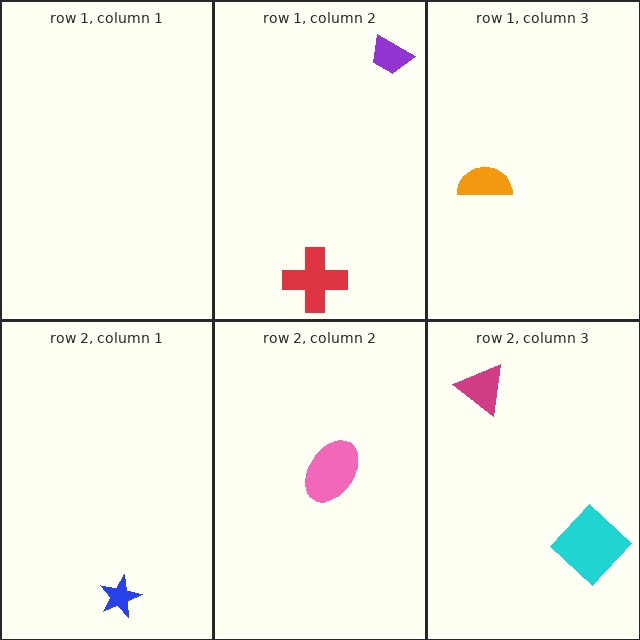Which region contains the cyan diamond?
The row 2, column 3 region.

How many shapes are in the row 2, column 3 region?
2.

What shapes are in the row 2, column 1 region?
The blue star.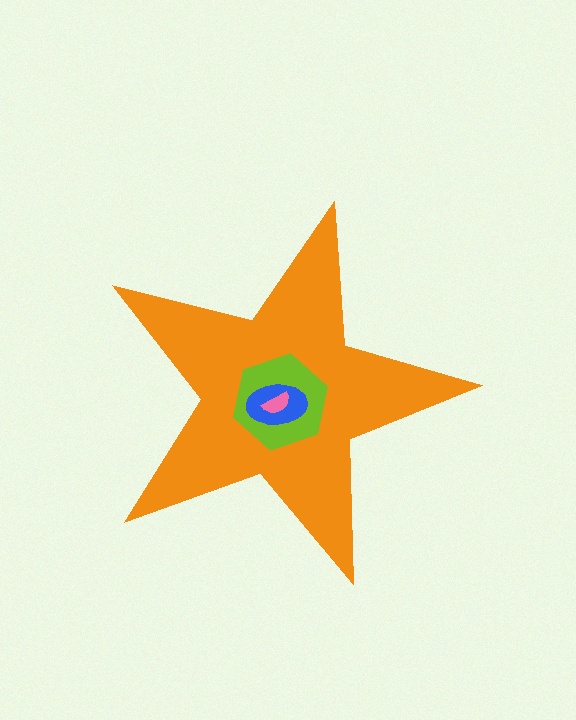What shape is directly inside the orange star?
The lime hexagon.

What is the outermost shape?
The orange star.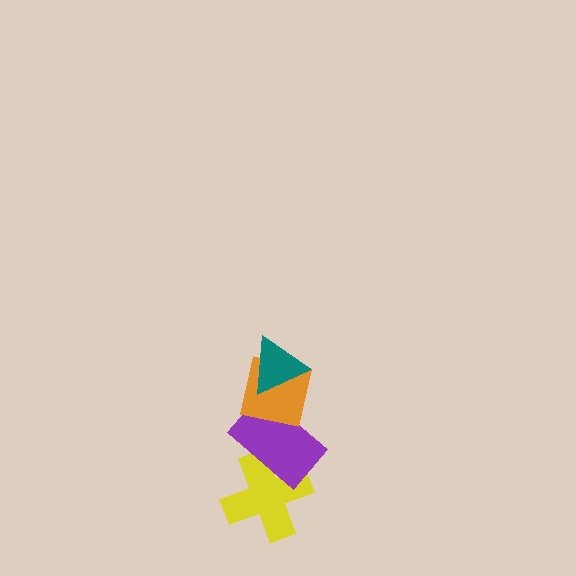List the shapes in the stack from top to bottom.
From top to bottom: the teal triangle, the orange square, the purple rectangle, the yellow cross.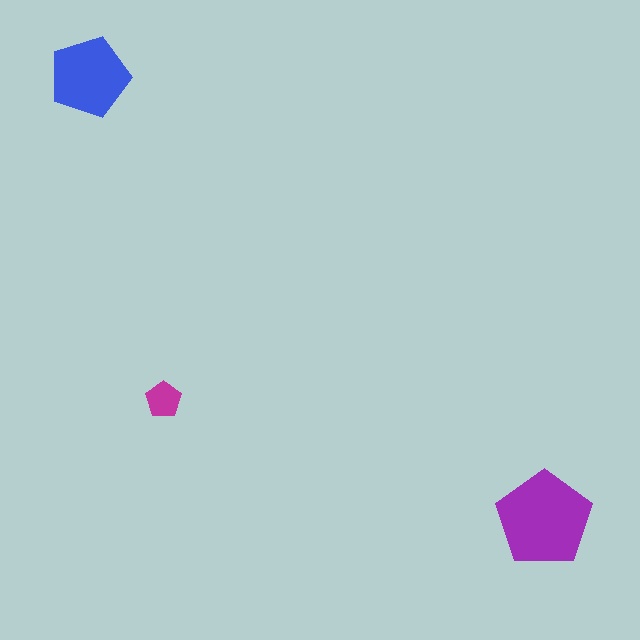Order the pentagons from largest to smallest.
the purple one, the blue one, the magenta one.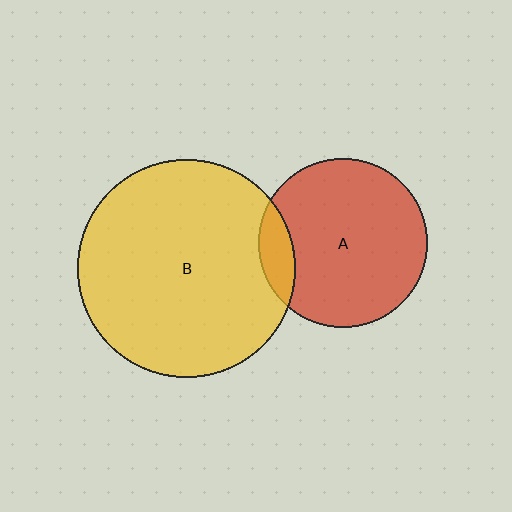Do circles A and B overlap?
Yes.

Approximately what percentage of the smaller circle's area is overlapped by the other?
Approximately 10%.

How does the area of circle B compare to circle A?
Approximately 1.7 times.